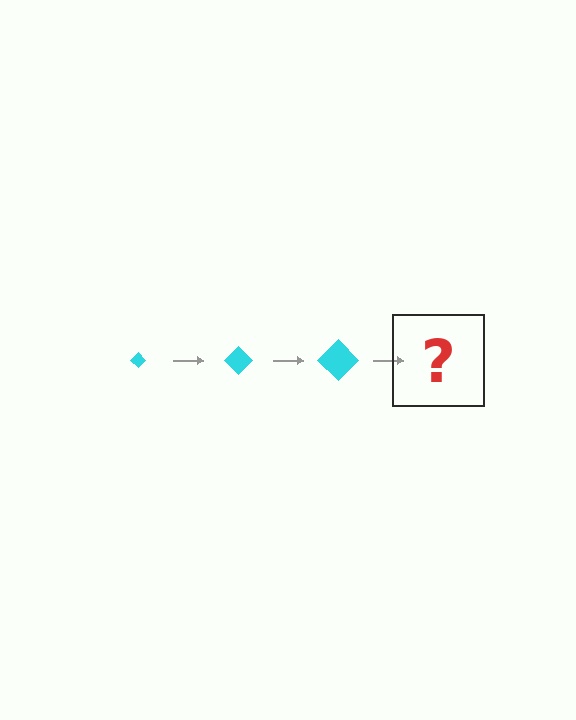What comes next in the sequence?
The next element should be a cyan diamond, larger than the previous one.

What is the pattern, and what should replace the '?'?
The pattern is that the diamond gets progressively larger each step. The '?' should be a cyan diamond, larger than the previous one.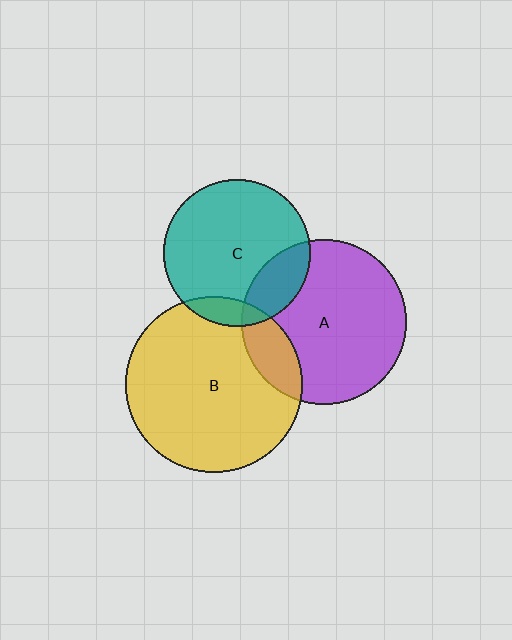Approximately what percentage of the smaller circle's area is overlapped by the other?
Approximately 15%.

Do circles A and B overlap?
Yes.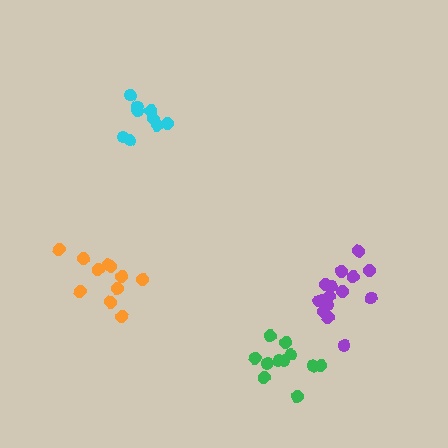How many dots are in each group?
Group 1: 11 dots, Group 2: 11 dots, Group 3: 9 dots, Group 4: 15 dots (46 total).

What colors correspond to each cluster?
The clusters are colored: green, orange, cyan, purple.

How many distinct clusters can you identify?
There are 4 distinct clusters.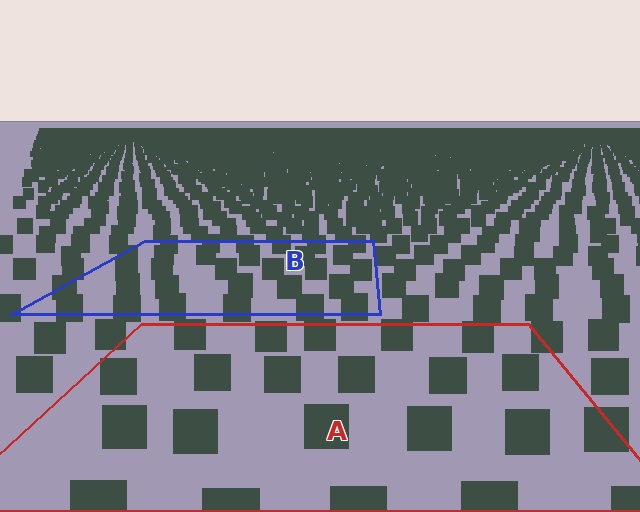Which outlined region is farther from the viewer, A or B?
Region B is farther from the viewer — the texture elements inside it appear smaller and more densely packed.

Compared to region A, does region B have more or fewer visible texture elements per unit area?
Region B has more texture elements per unit area — they are packed more densely because it is farther away.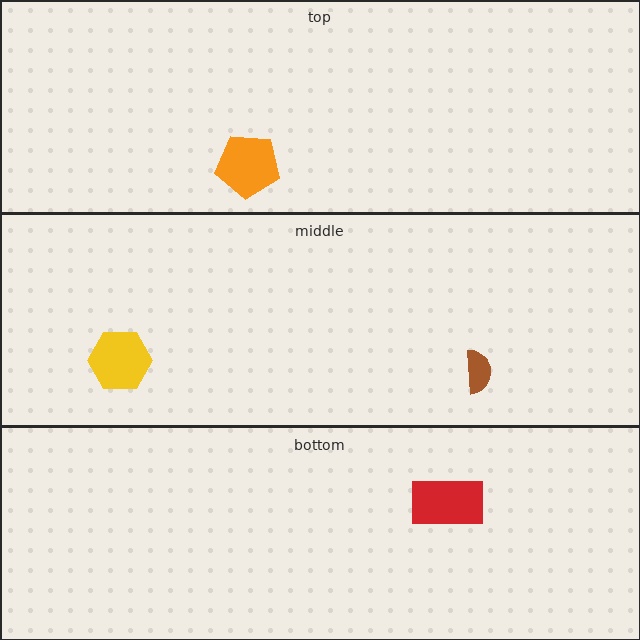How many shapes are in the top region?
1.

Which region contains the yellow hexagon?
The middle region.